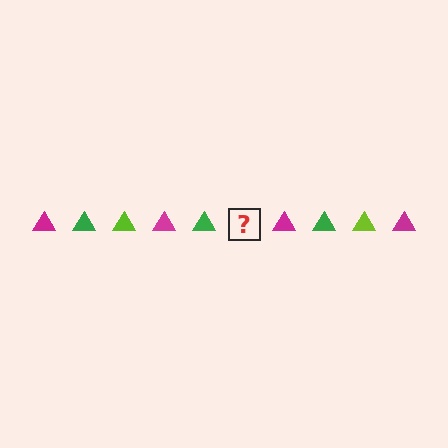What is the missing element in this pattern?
The missing element is a lime triangle.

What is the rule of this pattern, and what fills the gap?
The rule is that the pattern cycles through magenta, green, lime triangles. The gap should be filled with a lime triangle.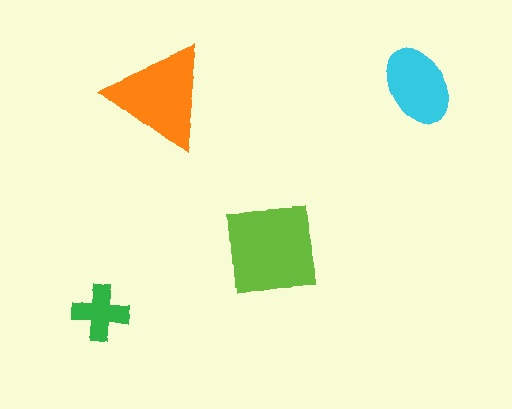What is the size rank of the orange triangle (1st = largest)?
2nd.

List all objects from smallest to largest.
The green cross, the cyan ellipse, the orange triangle, the lime square.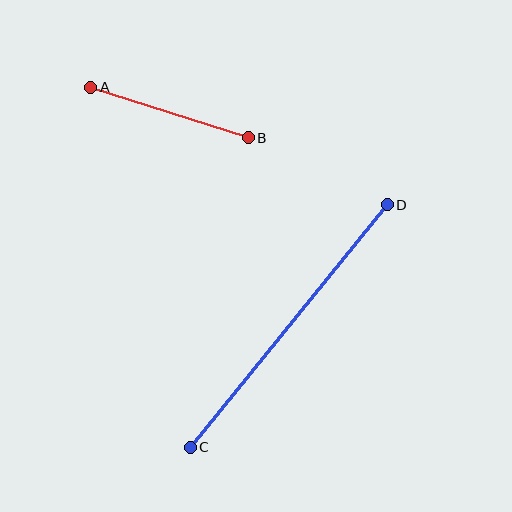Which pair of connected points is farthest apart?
Points C and D are farthest apart.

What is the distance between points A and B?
The distance is approximately 165 pixels.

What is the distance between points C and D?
The distance is approximately 313 pixels.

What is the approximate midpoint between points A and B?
The midpoint is at approximately (170, 113) pixels.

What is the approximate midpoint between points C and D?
The midpoint is at approximately (289, 326) pixels.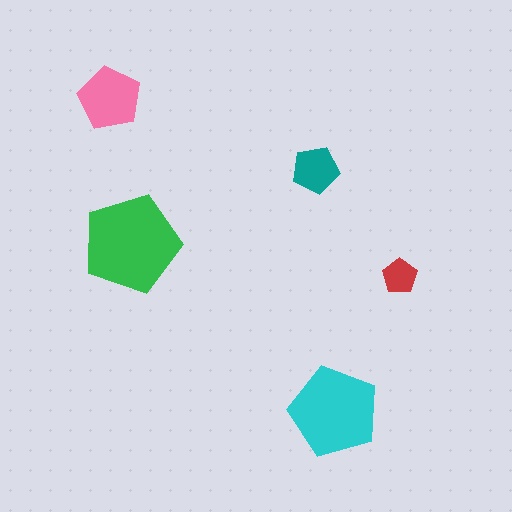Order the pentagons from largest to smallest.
the green one, the cyan one, the pink one, the teal one, the red one.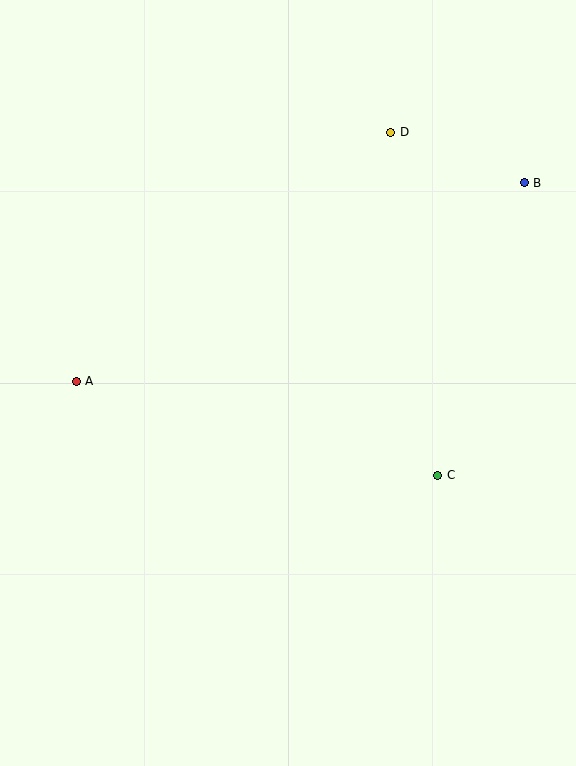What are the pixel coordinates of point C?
Point C is at (438, 475).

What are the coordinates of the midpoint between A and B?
The midpoint between A and B is at (300, 282).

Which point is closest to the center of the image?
Point C at (438, 475) is closest to the center.